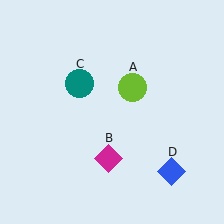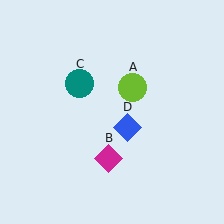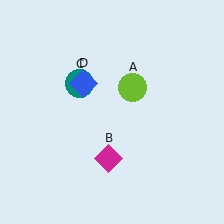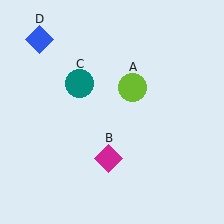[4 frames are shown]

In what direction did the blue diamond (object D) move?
The blue diamond (object D) moved up and to the left.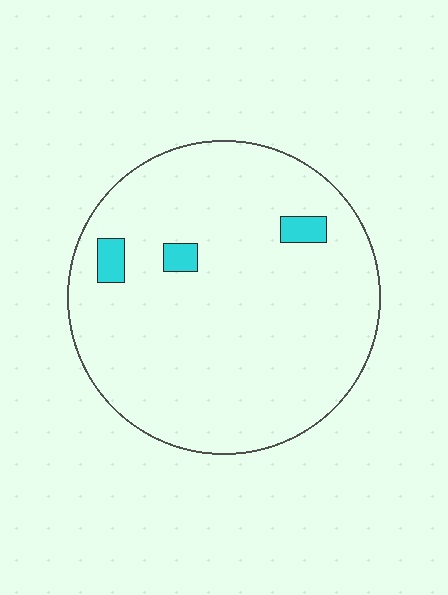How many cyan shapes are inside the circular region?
3.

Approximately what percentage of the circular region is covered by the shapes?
Approximately 5%.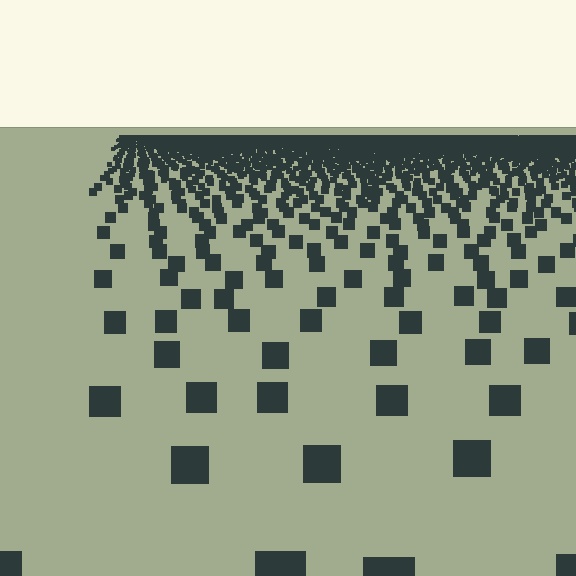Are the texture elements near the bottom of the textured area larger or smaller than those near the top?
Larger. Near the bottom, elements are closer to the viewer and appear at a bigger on-screen size.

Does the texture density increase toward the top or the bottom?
Density increases toward the top.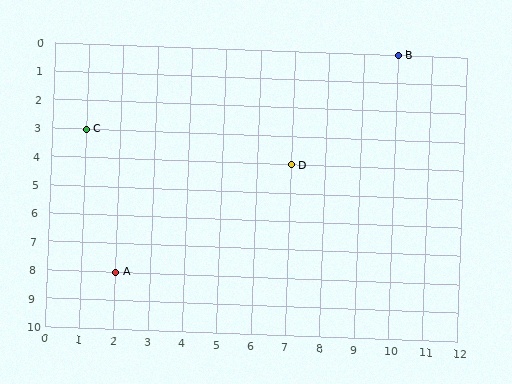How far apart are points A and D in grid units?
Points A and D are 5 columns and 4 rows apart (about 6.4 grid units diagonally).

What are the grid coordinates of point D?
Point D is at grid coordinates (7, 4).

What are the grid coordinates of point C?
Point C is at grid coordinates (1, 3).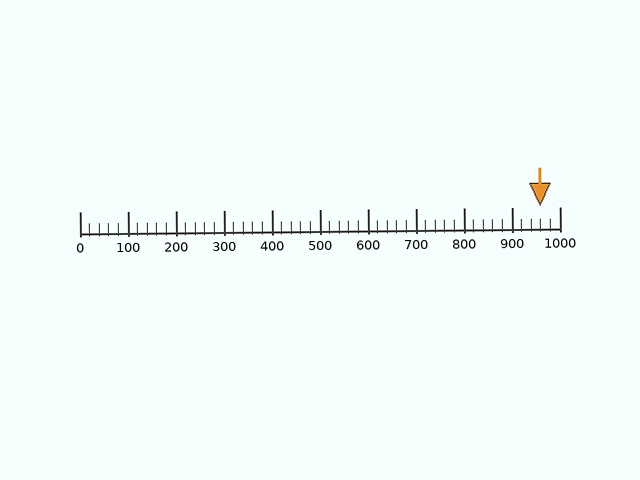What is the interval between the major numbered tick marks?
The major tick marks are spaced 100 units apart.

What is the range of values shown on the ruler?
The ruler shows values from 0 to 1000.